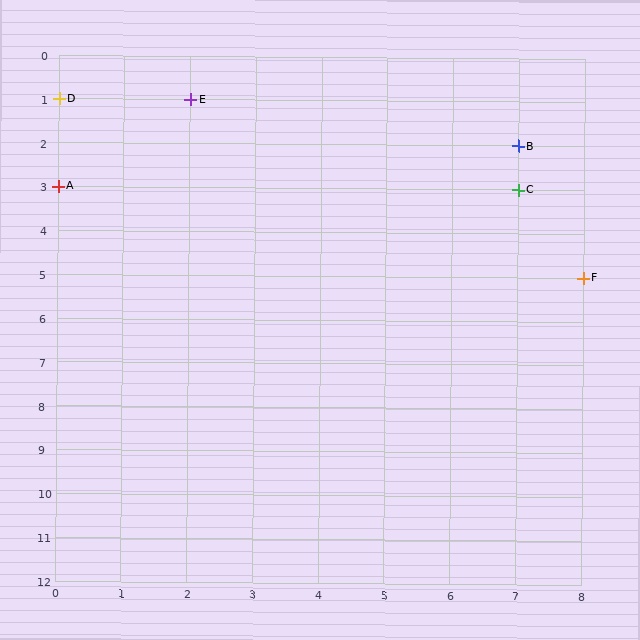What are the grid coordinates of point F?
Point F is at grid coordinates (8, 5).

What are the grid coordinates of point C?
Point C is at grid coordinates (7, 3).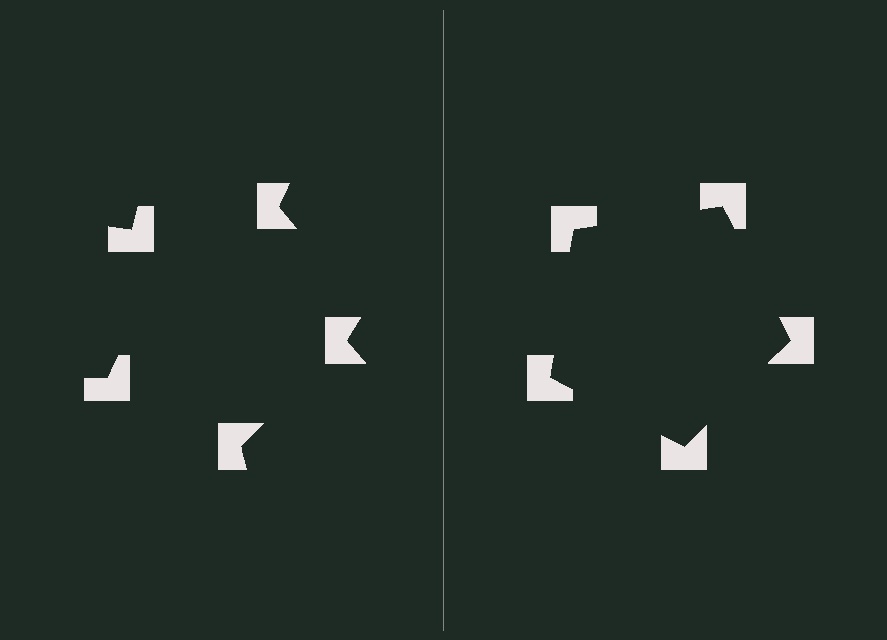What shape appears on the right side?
An illusory pentagon.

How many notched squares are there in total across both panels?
10 — 5 on each side.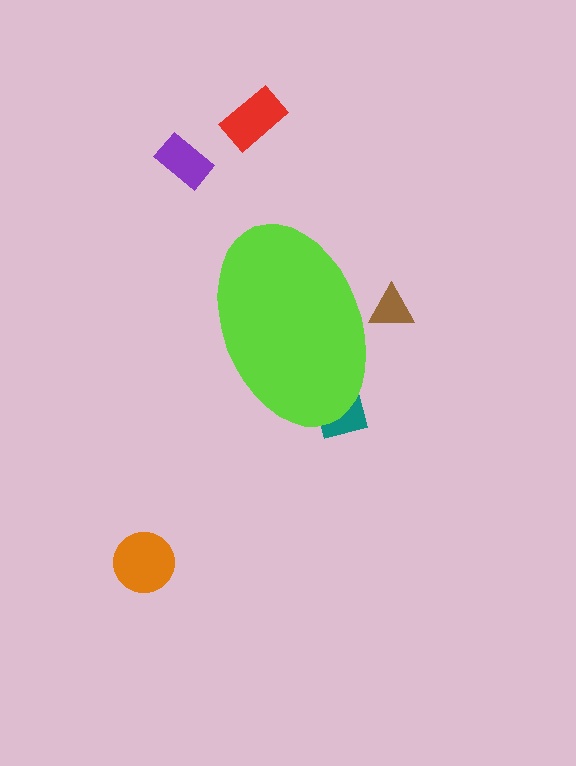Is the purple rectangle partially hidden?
No, the purple rectangle is fully visible.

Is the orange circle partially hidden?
No, the orange circle is fully visible.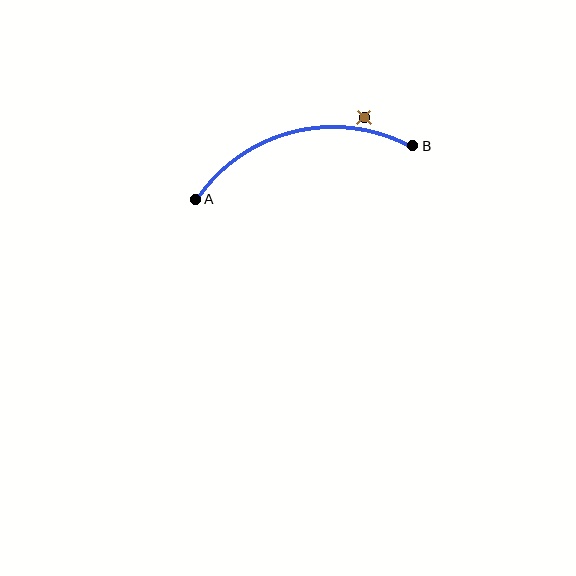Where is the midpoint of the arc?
The arc midpoint is the point on the curve farthest from the straight line joining A and B. It sits above that line.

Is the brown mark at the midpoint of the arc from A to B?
No — the brown mark does not lie on the arc at all. It sits slightly outside the curve.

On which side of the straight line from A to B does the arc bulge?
The arc bulges above the straight line connecting A and B.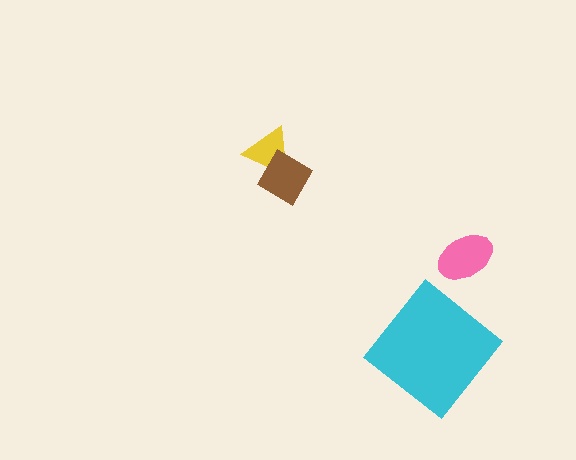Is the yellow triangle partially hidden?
Yes, it is partially covered by another shape.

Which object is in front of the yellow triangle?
The brown diamond is in front of the yellow triangle.